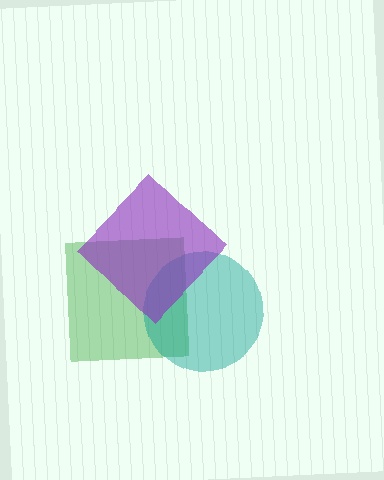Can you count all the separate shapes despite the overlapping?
Yes, there are 3 separate shapes.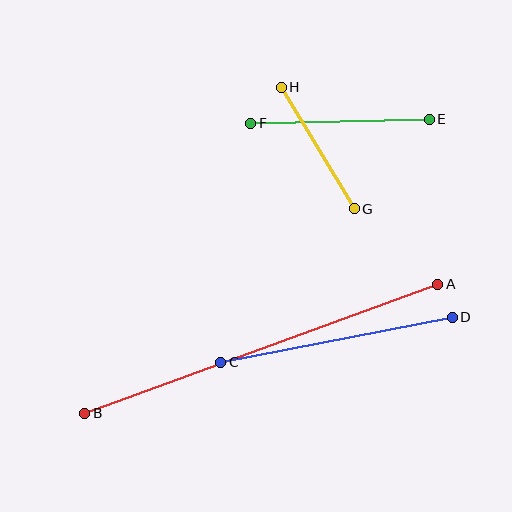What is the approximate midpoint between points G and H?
The midpoint is at approximately (318, 148) pixels.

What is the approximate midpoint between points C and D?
The midpoint is at approximately (336, 340) pixels.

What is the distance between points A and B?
The distance is approximately 376 pixels.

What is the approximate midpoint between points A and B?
The midpoint is at approximately (261, 349) pixels.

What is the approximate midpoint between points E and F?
The midpoint is at approximately (340, 121) pixels.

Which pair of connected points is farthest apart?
Points A and B are farthest apart.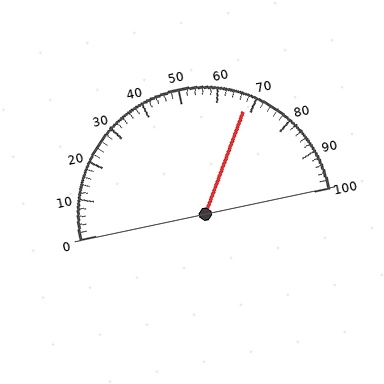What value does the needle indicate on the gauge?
The needle indicates approximately 68.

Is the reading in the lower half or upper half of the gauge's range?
The reading is in the upper half of the range (0 to 100).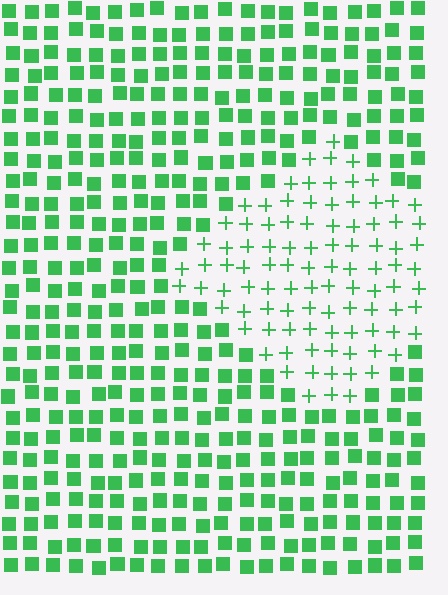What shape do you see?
I see a diamond.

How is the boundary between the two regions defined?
The boundary is defined by a change in element shape: plus signs inside vs. squares outside. All elements share the same color and spacing.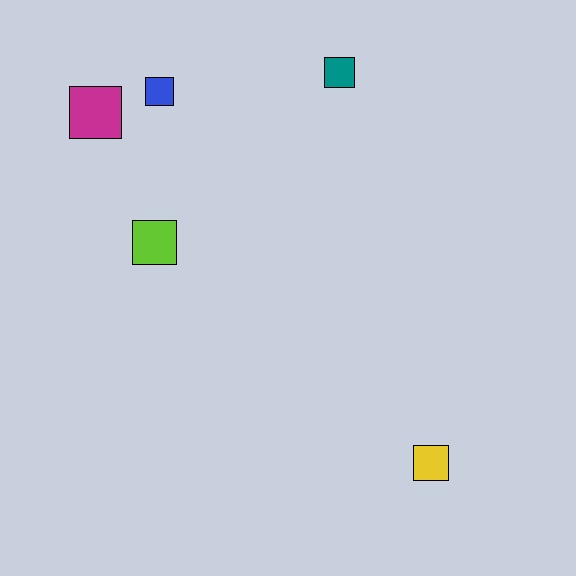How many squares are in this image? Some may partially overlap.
There are 5 squares.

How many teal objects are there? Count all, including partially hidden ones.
There is 1 teal object.